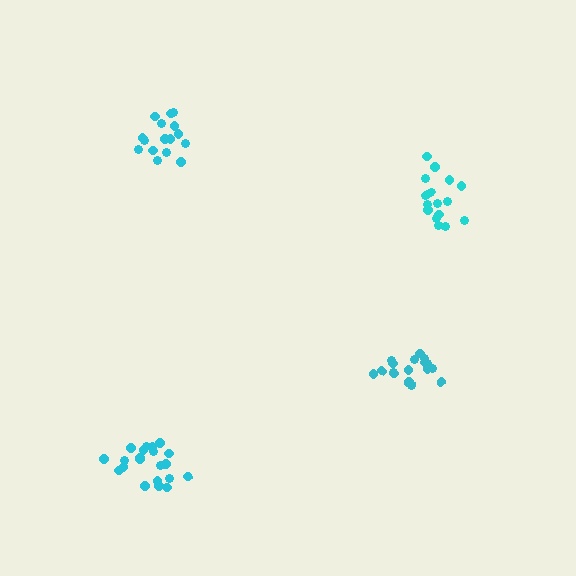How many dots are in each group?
Group 1: 16 dots, Group 2: 17 dots, Group 3: 21 dots, Group 4: 17 dots (71 total).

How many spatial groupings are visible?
There are 4 spatial groupings.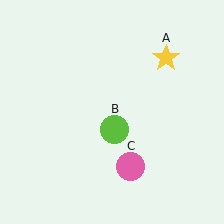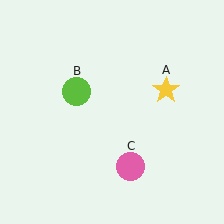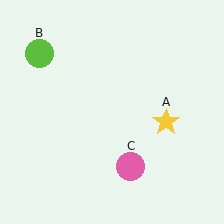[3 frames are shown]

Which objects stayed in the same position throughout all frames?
Pink circle (object C) remained stationary.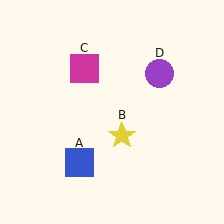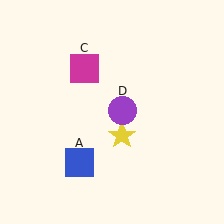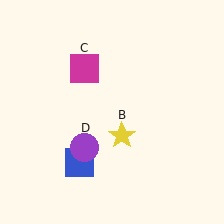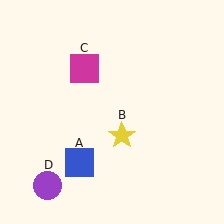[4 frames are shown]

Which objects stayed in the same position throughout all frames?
Blue square (object A) and yellow star (object B) and magenta square (object C) remained stationary.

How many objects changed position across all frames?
1 object changed position: purple circle (object D).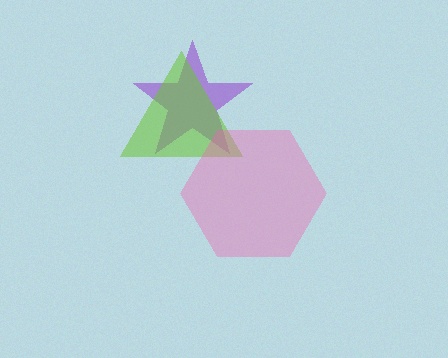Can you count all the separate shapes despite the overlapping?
Yes, there are 3 separate shapes.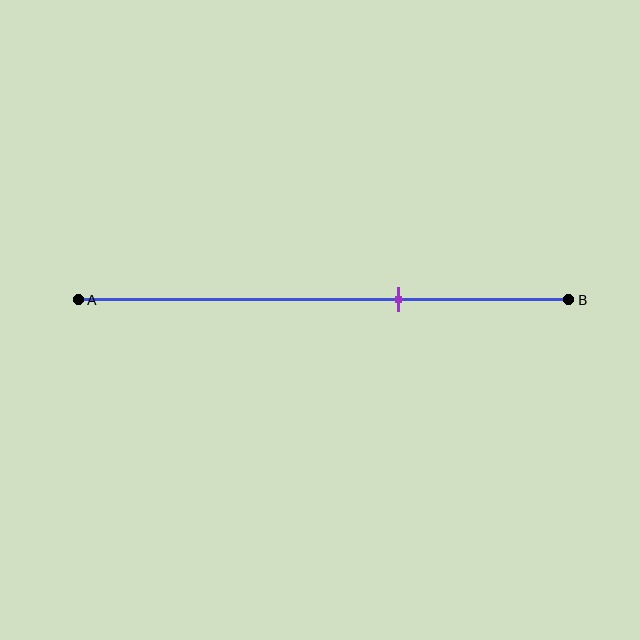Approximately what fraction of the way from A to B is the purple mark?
The purple mark is approximately 65% of the way from A to B.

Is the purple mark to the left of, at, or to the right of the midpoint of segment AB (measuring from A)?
The purple mark is to the right of the midpoint of segment AB.